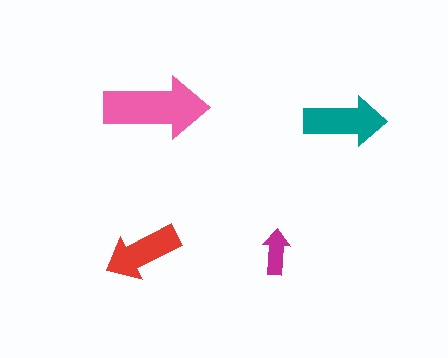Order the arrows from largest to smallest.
the pink one, the teal one, the red one, the magenta one.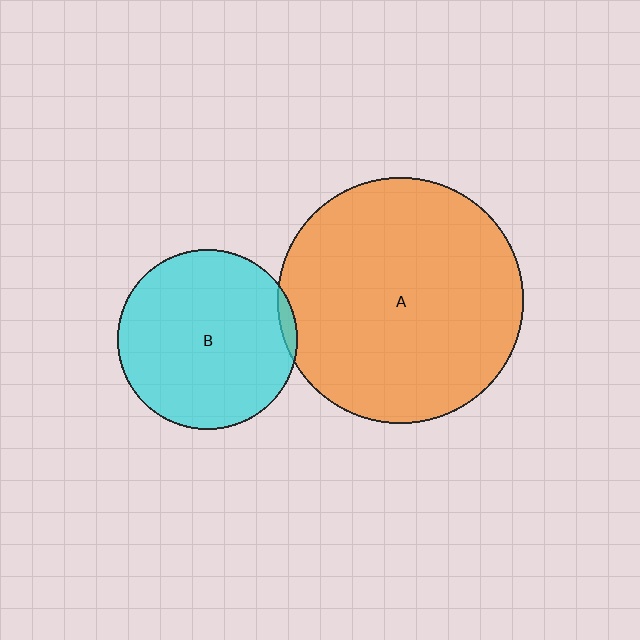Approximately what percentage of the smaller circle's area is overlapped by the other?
Approximately 5%.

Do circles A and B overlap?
Yes.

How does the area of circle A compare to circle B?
Approximately 1.9 times.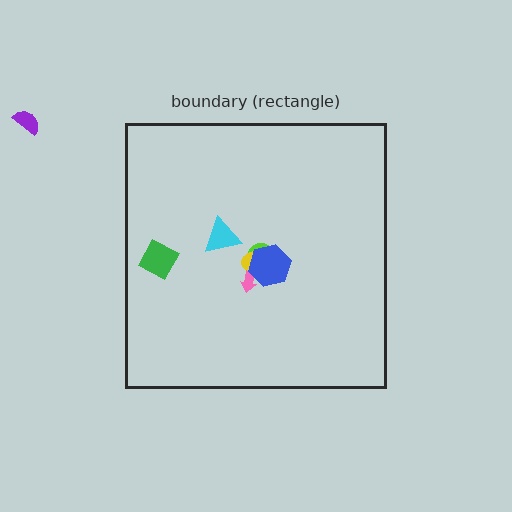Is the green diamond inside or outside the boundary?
Inside.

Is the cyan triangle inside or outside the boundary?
Inside.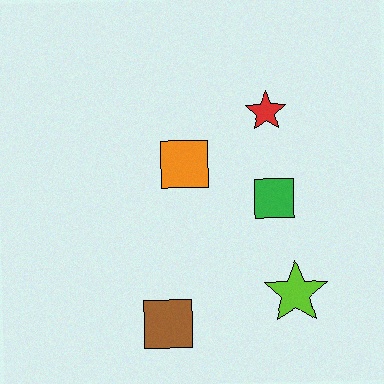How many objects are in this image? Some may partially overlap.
There are 5 objects.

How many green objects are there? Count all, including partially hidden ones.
There is 1 green object.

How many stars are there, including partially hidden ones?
There are 2 stars.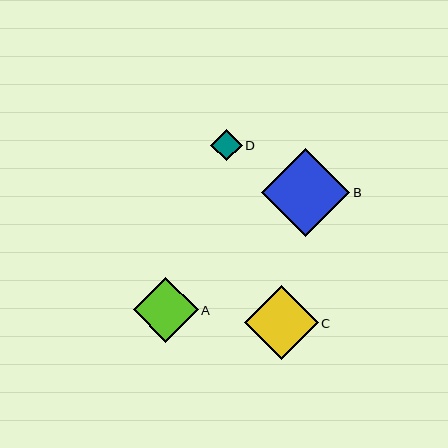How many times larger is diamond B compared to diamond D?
Diamond B is approximately 2.8 times the size of diamond D.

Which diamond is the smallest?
Diamond D is the smallest with a size of approximately 31 pixels.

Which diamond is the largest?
Diamond B is the largest with a size of approximately 88 pixels.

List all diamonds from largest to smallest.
From largest to smallest: B, C, A, D.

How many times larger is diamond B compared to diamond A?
Diamond B is approximately 1.4 times the size of diamond A.